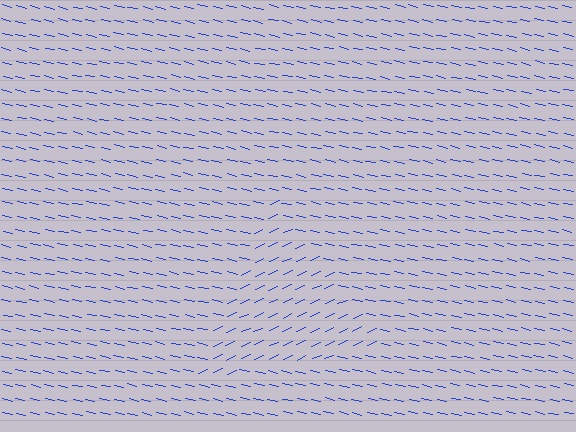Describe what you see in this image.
The image is filled with small blue line segments. A triangle region in the image has lines oriented differently from the surrounding lines, creating a visible texture boundary.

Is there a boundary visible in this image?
Yes, there is a texture boundary formed by a change in line orientation.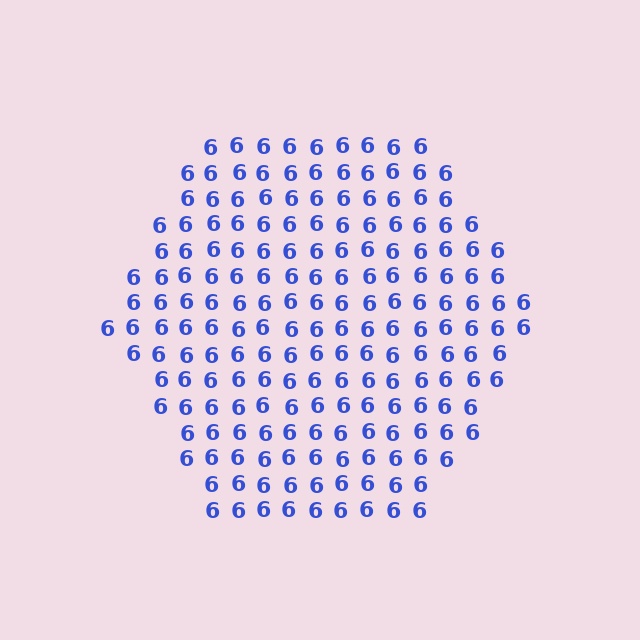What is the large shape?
The large shape is a hexagon.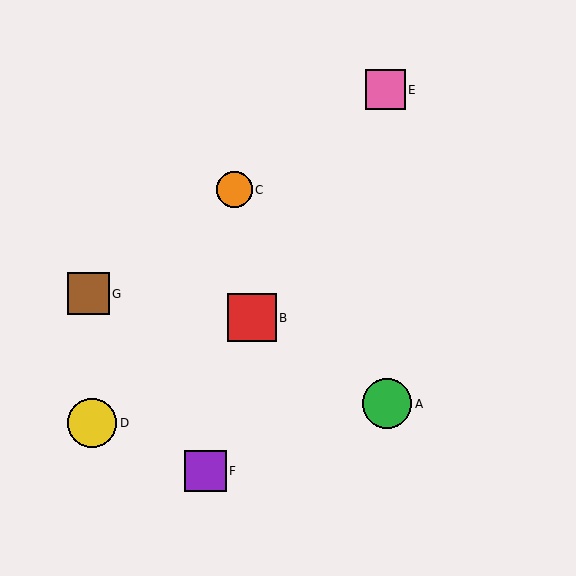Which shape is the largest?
The green circle (labeled A) is the largest.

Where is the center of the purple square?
The center of the purple square is at (205, 471).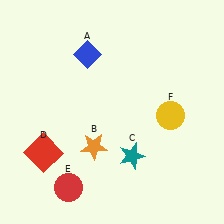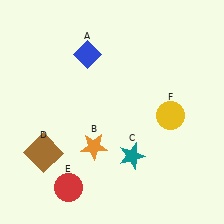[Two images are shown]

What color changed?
The square (D) changed from red in Image 1 to brown in Image 2.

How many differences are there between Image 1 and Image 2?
There is 1 difference between the two images.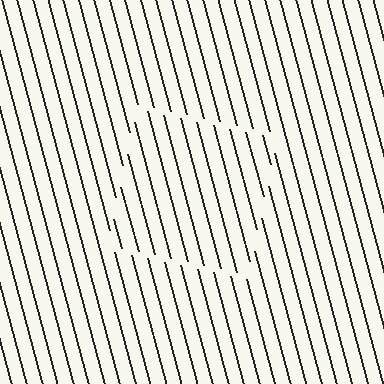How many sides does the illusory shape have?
4 sides — the line-ends trace a square.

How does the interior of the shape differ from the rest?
The interior of the shape contains the same grating, shifted by half a period — the contour is defined by the phase discontinuity where line-ends from the inner and outer gratings abut.